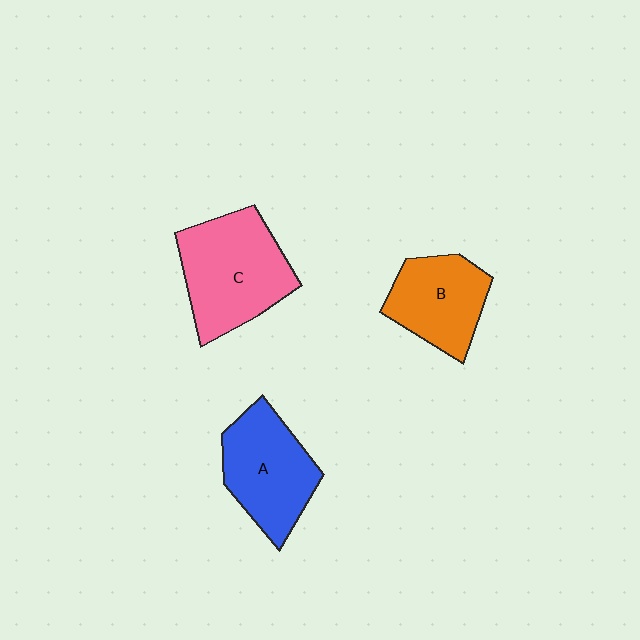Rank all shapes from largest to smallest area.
From largest to smallest: C (pink), A (blue), B (orange).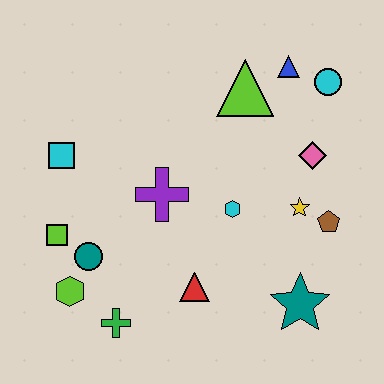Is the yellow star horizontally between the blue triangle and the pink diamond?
Yes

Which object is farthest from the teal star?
The cyan square is farthest from the teal star.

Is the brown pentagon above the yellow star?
No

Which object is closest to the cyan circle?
The blue triangle is closest to the cyan circle.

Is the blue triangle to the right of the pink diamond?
No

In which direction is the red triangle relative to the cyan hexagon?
The red triangle is below the cyan hexagon.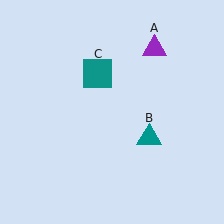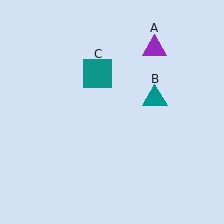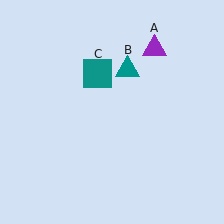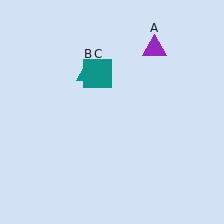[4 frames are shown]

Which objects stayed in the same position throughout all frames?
Purple triangle (object A) and teal square (object C) remained stationary.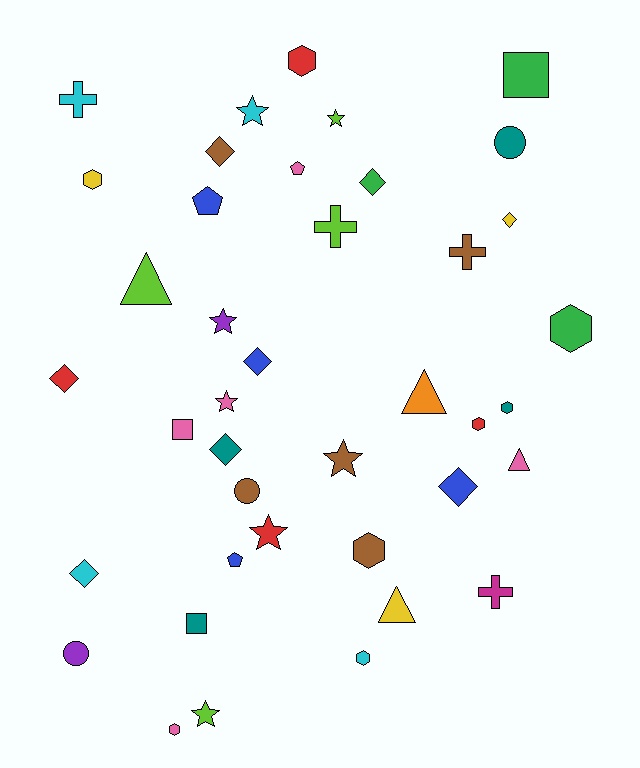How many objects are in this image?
There are 40 objects.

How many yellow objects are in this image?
There are 3 yellow objects.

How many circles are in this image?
There are 3 circles.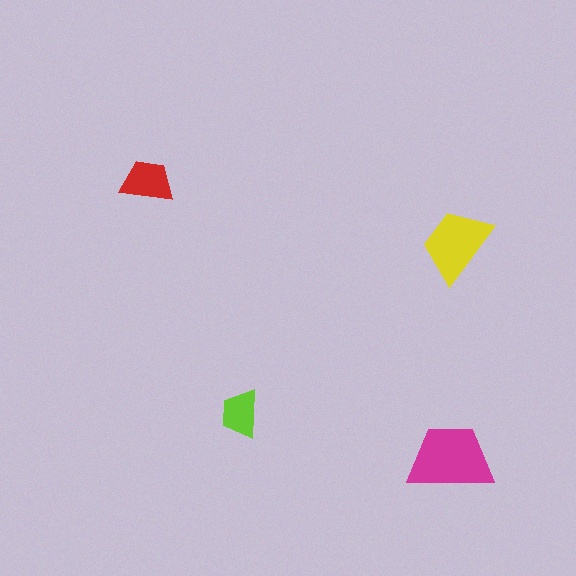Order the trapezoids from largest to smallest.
the magenta one, the yellow one, the red one, the lime one.